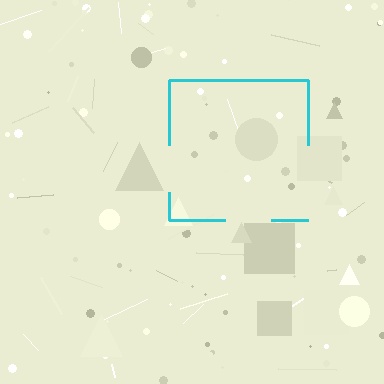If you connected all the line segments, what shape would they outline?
They would outline a square.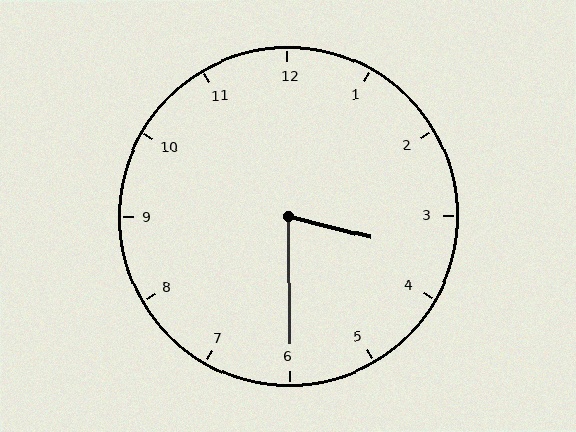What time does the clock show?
3:30.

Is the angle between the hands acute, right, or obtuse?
It is acute.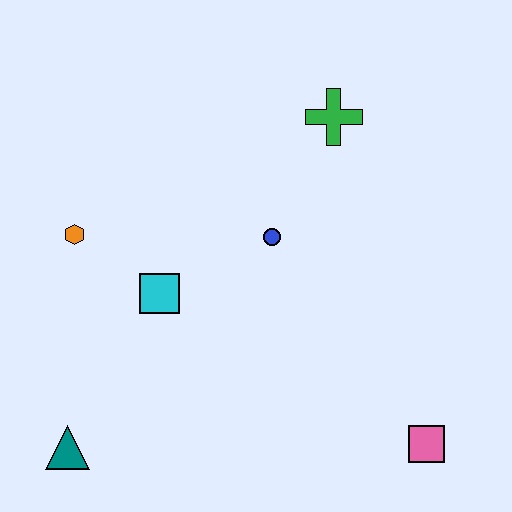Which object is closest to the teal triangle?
The cyan square is closest to the teal triangle.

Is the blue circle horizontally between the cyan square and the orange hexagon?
No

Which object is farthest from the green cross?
The teal triangle is farthest from the green cross.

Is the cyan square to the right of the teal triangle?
Yes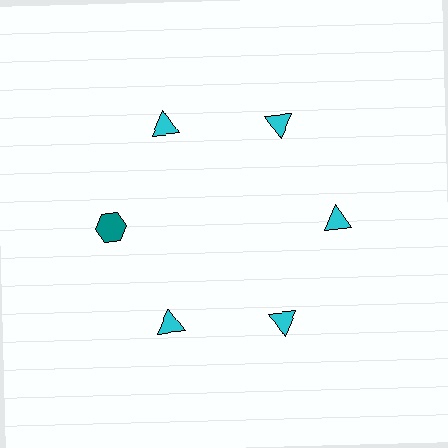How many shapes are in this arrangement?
There are 6 shapes arranged in a ring pattern.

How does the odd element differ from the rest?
It differs in both color (teal instead of cyan) and shape (hexagon instead of triangle).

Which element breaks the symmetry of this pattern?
The teal hexagon at roughly the 9 o'clock position breaks the symmetry. All other shapes are cyan triangles.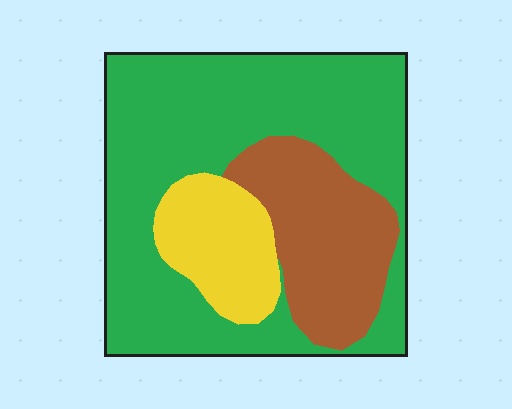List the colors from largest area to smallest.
From largest to smallest: green, brown, yellow.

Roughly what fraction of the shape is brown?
Brown covers 23% of the shape.